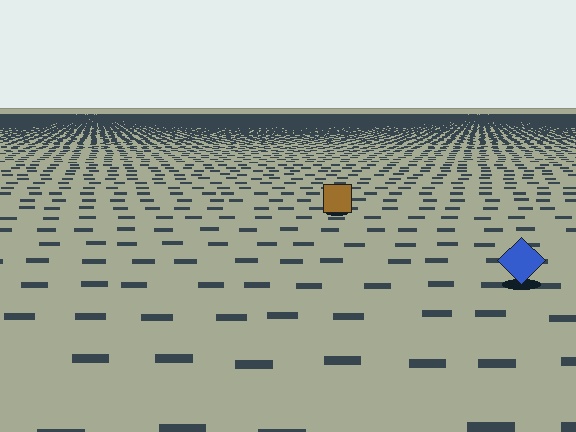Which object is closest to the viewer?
The blue diamond is closest. The texture marks near it are larger and more spread out.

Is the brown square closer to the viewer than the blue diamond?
No. The blue diamond is closer — you can tell from the texture gradient: the ground texture is coarser near it.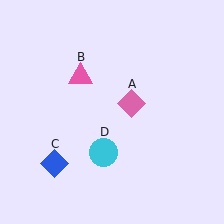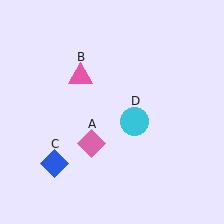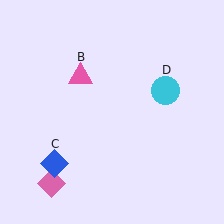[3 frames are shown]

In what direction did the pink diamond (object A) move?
The pink diamond (object A) moved down and to the left.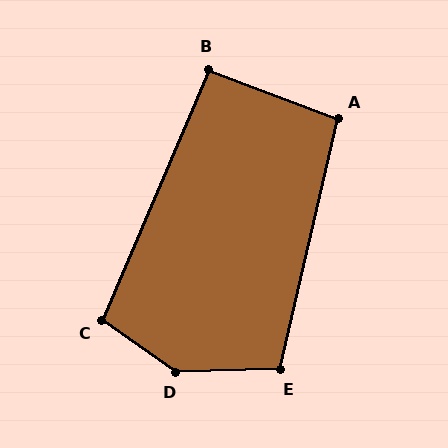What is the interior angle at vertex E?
Approximately 105 degrees (obtuse).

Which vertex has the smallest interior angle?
B, at approximately 92 degrees.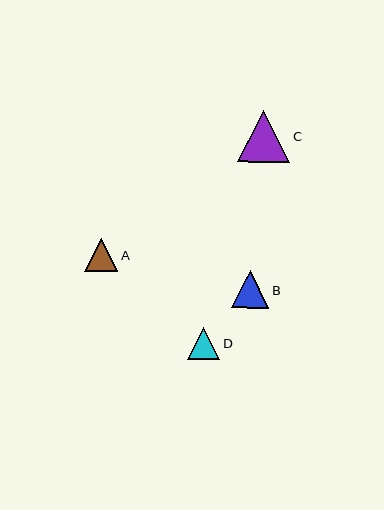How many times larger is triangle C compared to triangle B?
Triangle C is approximately 1.4 times the size of triangle B.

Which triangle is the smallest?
Triangle D is the smallest with a size of approximately 32 pixels.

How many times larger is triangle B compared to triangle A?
Triangle B is approximately 1.1 times the size of triangle A.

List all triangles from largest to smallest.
From largest to smallest: C, B, A, D.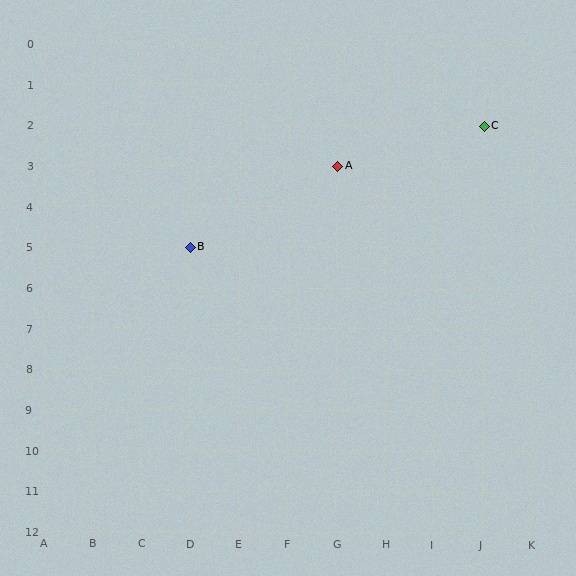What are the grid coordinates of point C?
Point C is at grid coordinates (J, 2).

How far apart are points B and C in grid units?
Points B and C are 6 columns and 3 rows apart (about 6.7 grid units diagonally).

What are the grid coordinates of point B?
Point B is at grid coordinates (D, 5).